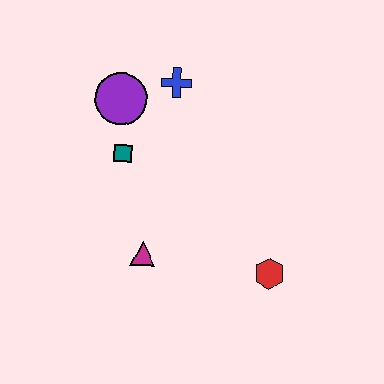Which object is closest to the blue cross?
The purple circle is closest to the blue cross.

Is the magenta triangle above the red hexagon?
Yes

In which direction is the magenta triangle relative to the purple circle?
The magenta triangle is below the purple circle.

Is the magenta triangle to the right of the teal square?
Yes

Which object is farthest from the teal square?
The red hexagon is farthest from the teal square.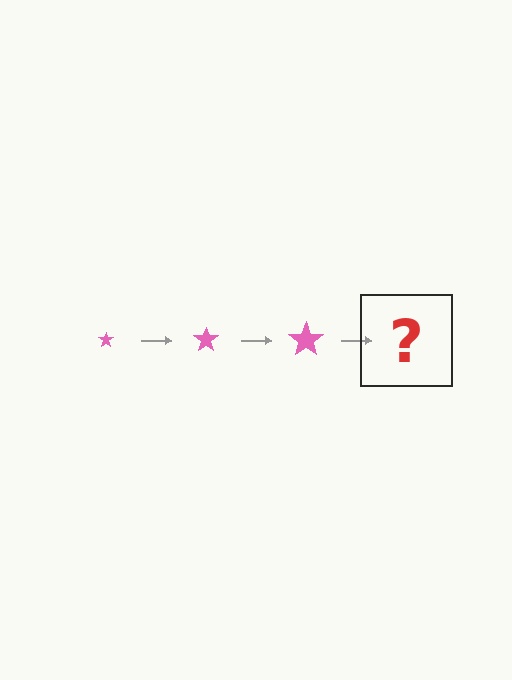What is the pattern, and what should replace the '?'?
The pattern is that the star gets progressively larger each step. The '?' should be a pink star, larger than the previous one.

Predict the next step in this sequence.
The next step is a pink star, larger than the previous one.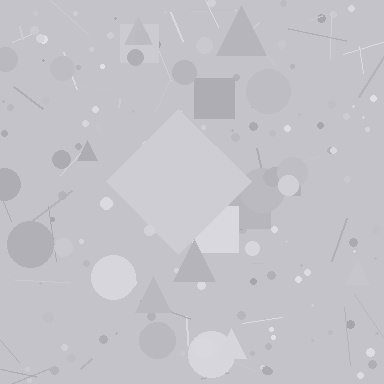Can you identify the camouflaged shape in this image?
The camouflaged shape is a diamond.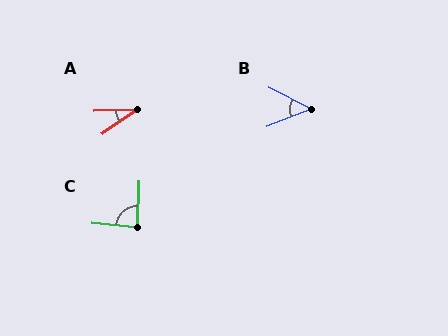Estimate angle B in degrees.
Approximately 48 degrees.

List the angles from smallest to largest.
A (32°), B (48°), C (86°).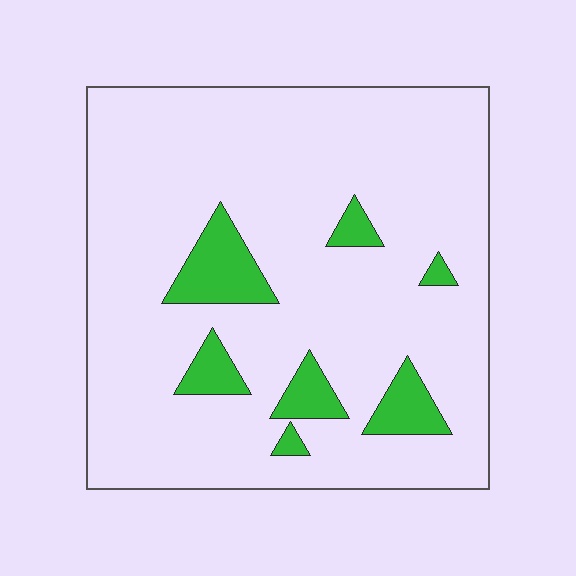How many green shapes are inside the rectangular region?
7.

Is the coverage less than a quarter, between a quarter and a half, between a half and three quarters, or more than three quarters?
Less than a quarter.